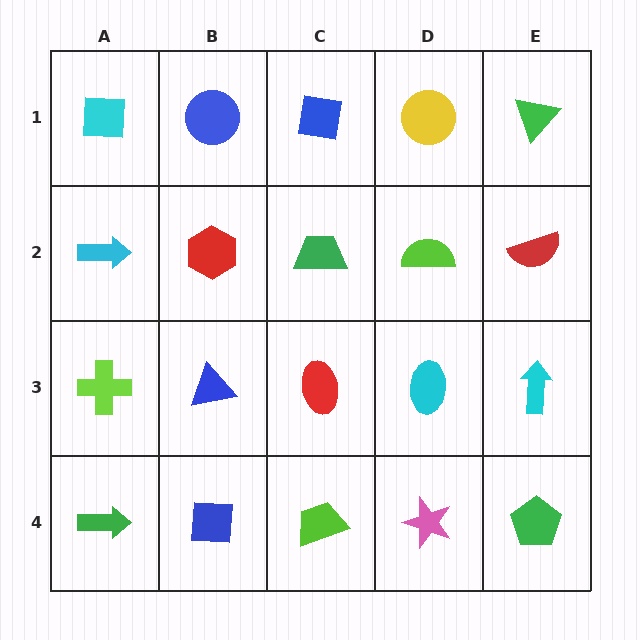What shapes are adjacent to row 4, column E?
A cyan arrow (row 3, column E), a pink star (row 4, column D).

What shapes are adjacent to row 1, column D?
A lime semicircle (row 2, column D), a blue square (row 1, column C), a green triangle (row 1, column E).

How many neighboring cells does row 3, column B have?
4.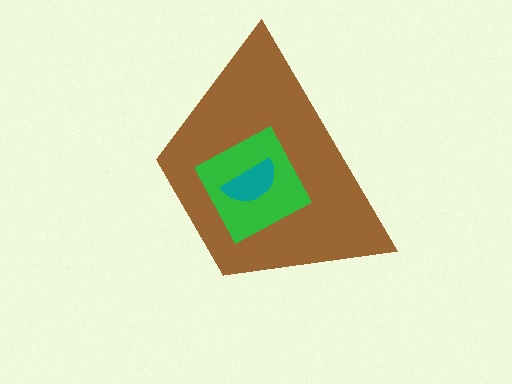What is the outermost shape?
The brown trapezoid.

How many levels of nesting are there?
3.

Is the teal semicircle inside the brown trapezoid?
Yes.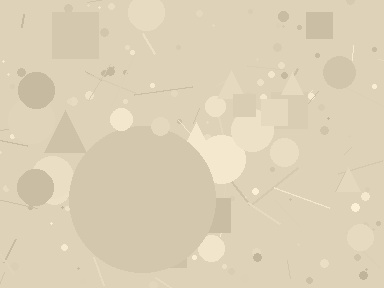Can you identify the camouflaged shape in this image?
The camouflaged shape is a circle.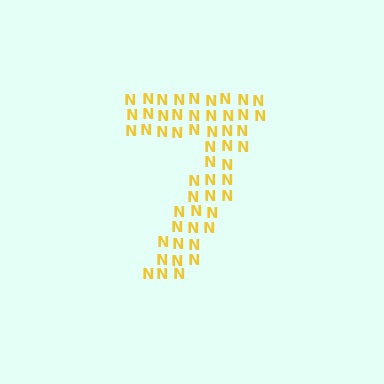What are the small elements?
The small elements are letter N's.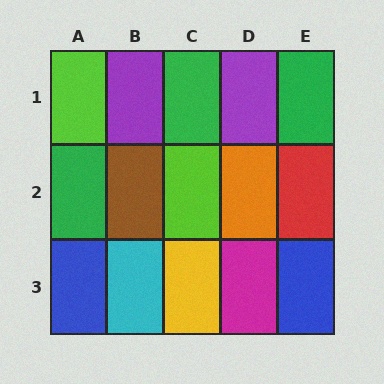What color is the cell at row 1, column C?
Green.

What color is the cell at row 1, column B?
Purple.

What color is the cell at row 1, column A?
Lime.